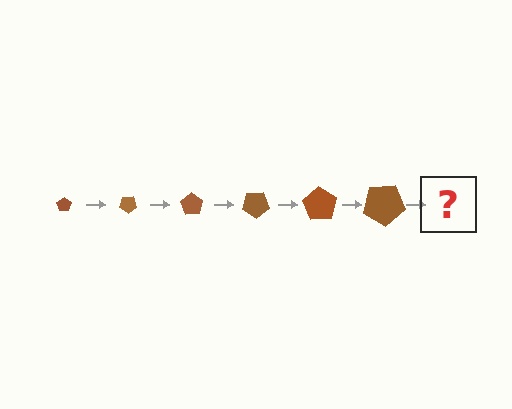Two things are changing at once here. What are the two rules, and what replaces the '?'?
The two rules are that the pentagon grows larger each step and it rotates 35 degrees each step. The '?' should be a pentagon, larger than the previous one and rotated 210 degrees from the start.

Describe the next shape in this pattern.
It should be a pentagon, larger than the previous one and rotated 210 degrees from the start.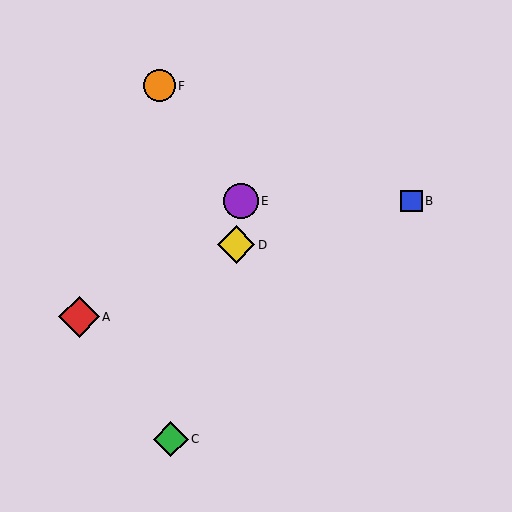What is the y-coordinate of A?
Object A is at y≈317.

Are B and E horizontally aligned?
Yes, both are at y≈201.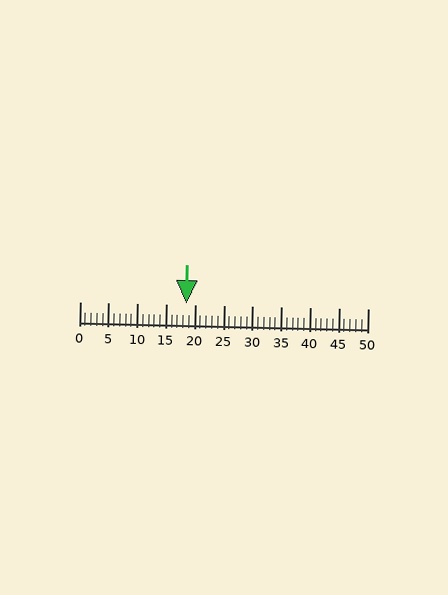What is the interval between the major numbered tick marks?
The major tick marks are spaced 5 units apart.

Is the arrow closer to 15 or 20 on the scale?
The arrow is closer to 20.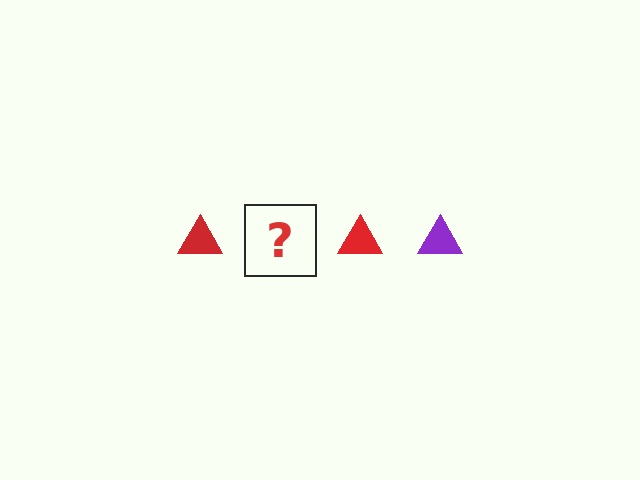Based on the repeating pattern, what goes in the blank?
The blank should be a purple triangle.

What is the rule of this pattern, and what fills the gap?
The rule is that the pattern cycles through red, purple triangles. The gap should be filled with a purple triangle.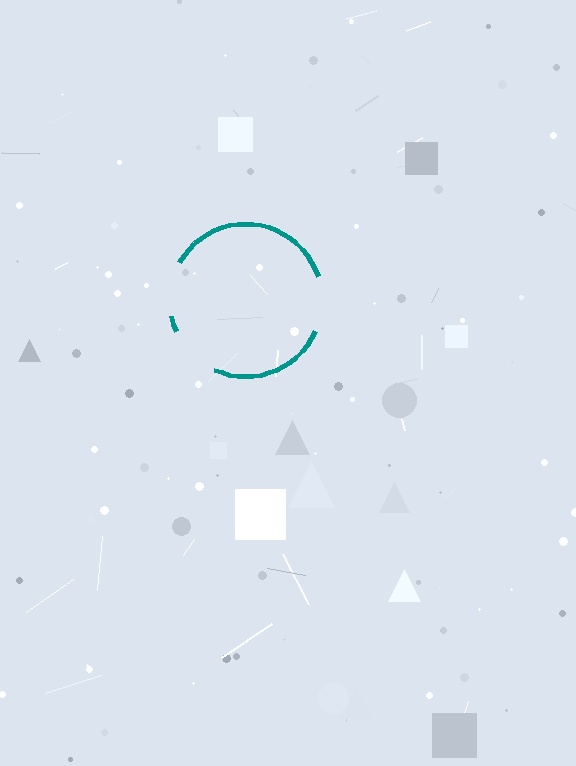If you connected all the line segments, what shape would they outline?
They would outline a circle.